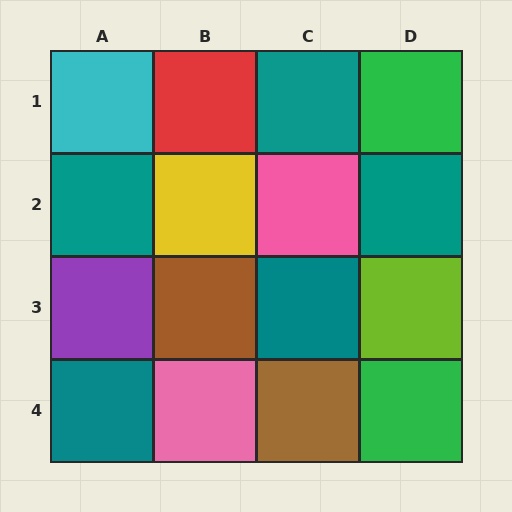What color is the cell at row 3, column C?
Teal.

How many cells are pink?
2 cells are pink.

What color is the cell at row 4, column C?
Brown.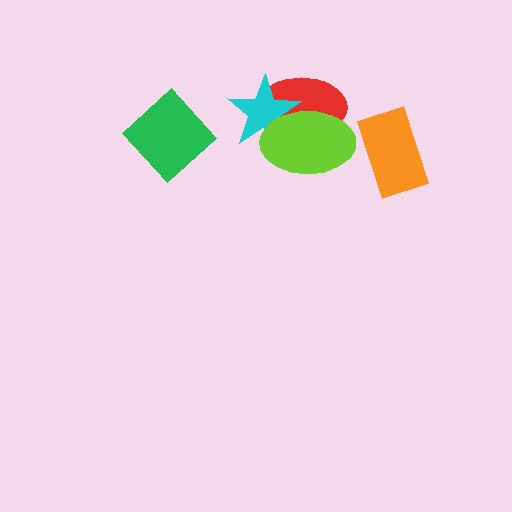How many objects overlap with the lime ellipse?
2 objects overlap with the lime ellipse.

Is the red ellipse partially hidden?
Yes, it is partially covered by another shape.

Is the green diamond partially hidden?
No, no other shape covers it.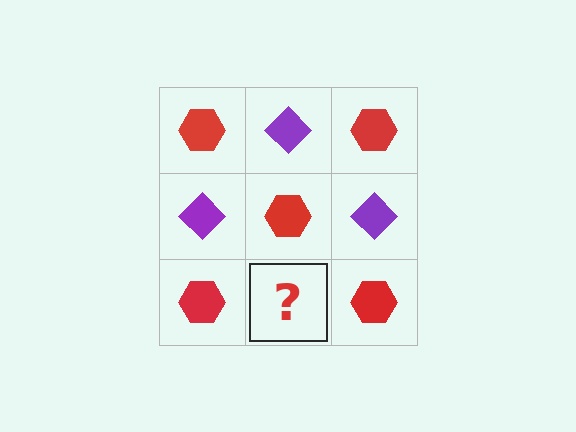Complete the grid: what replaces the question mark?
The question mark should be replaced with a purple diamond.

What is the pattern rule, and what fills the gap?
The rule is that it alternates red hexagon and purple diamond in a checkerboard pattern. The gap should be filled with a purple diamond.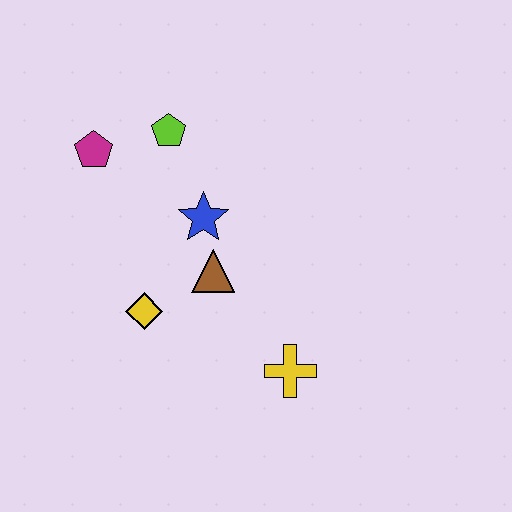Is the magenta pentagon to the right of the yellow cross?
No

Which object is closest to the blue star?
The brown triangle is closest to the blue star.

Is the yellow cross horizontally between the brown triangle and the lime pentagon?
No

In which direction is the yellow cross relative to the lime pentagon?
The yellow cross is below the lime pentagon.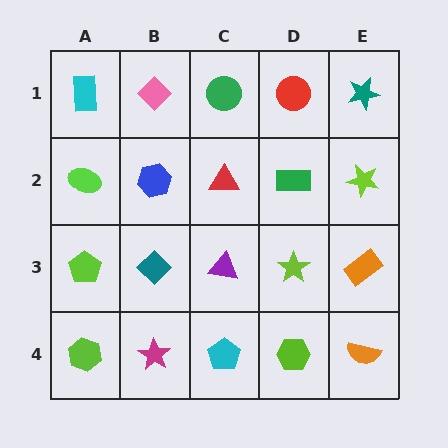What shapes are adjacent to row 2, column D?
A red circle (row 1, column D), a lime star (row 3, column D), a red triangle (row 2, column C), a lime star (row 2, column E).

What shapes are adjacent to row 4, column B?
A teal diamond (row 3, column B), a lime hexagon (row 4, column A), a cyan pentagon (row 4, column C).